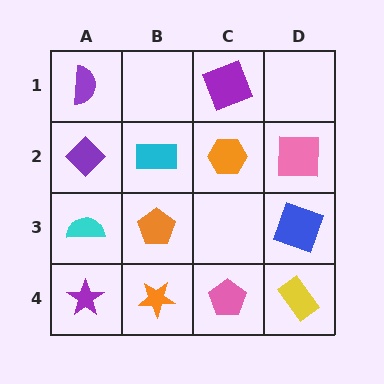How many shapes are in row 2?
4 shapes.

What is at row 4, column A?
A purple star.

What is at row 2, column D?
A pink square.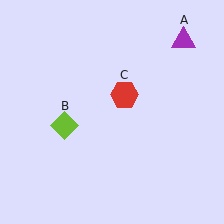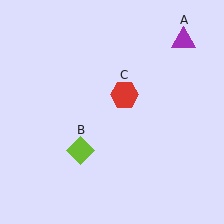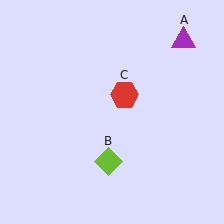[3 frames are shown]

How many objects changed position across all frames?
1 object changed position: lime diamond (object B).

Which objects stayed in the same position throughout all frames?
Purple triangle (object A) and red hexagon (object C) remained stationary.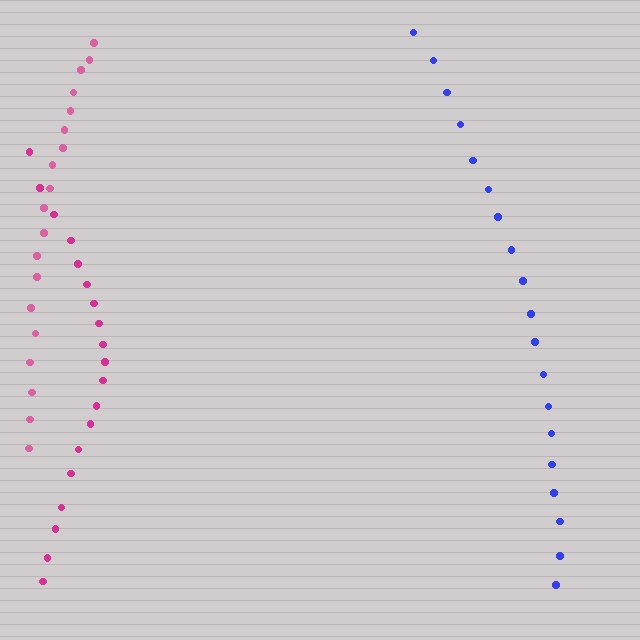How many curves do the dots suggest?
There are 3 distinct paths.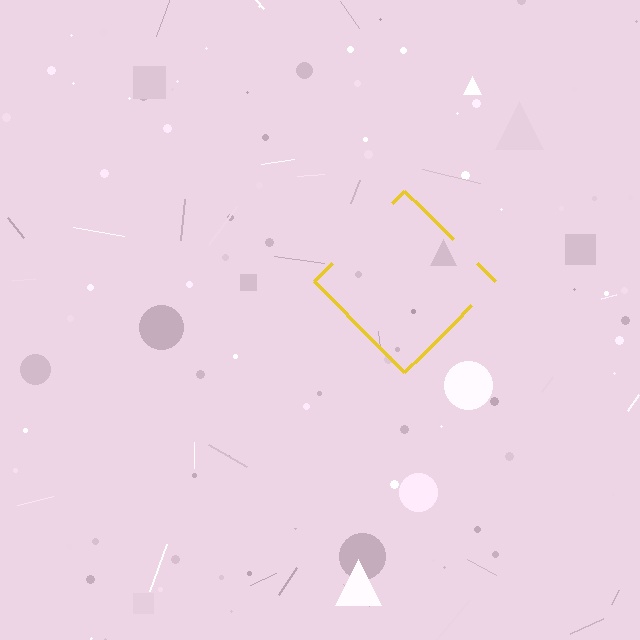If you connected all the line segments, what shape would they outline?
They would outline a diamond.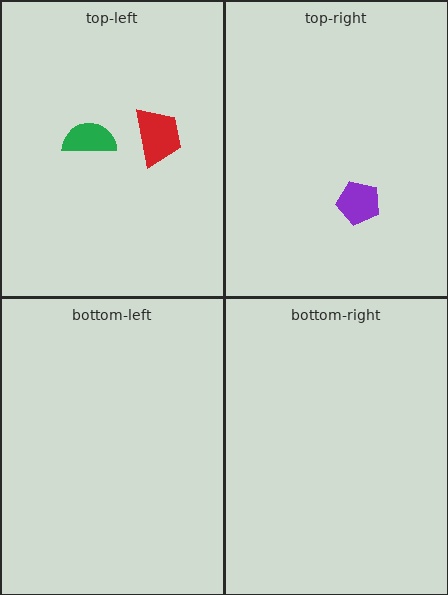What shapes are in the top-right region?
The purple pentagon.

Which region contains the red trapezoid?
The top-left region.